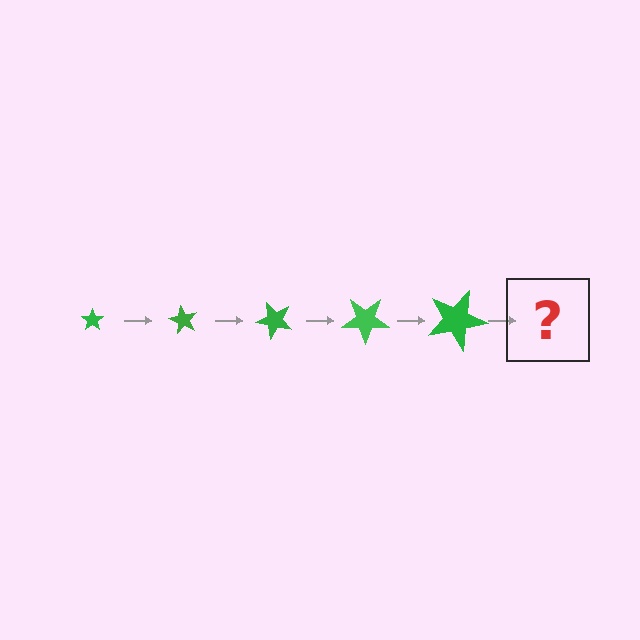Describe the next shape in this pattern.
It should be a star, larger than the previous one and rotated 300 degrees from the start.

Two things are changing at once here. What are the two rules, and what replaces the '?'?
The two rules are that the star grows larger each step and it rotates 60 degrees each step. The '?' should be a star, larger than the previous one and rotated 300 degrees from the start.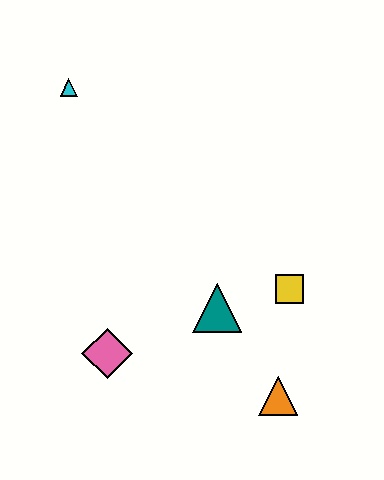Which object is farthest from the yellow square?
The cyan triangle is farthest from the yellow square.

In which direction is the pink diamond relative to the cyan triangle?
The pink diamond is below the cyan triangle.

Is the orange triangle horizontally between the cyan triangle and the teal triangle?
No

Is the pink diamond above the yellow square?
No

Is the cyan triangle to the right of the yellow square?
No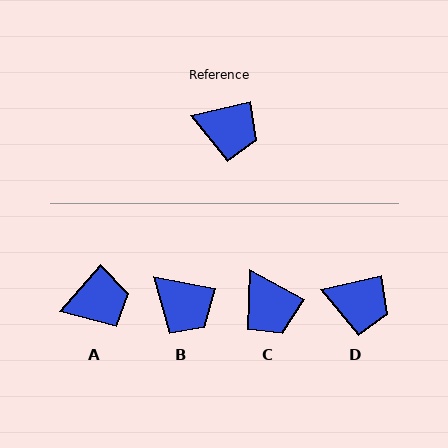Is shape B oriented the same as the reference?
No, it is off by about 24 degrees.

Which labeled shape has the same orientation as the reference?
D.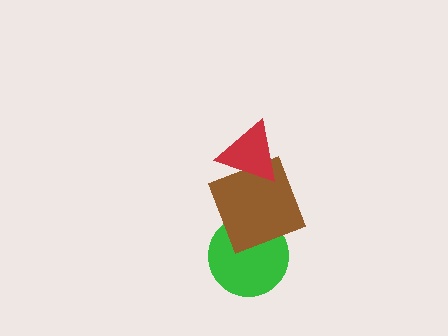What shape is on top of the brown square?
The red triangle is on top of the brown square.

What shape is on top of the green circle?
The brown square is on top of the green circle.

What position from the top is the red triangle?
The red triangle is 1st from the top.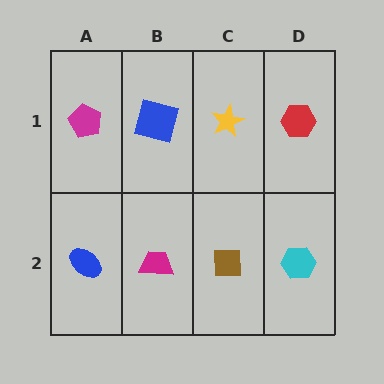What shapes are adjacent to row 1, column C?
A brown square (row 2, column C), a blue square (row 1, column B), a red hexagon (row 1, column D).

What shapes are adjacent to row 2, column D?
A red hexagon (row 1, column D), a brown square (row 2, column C).